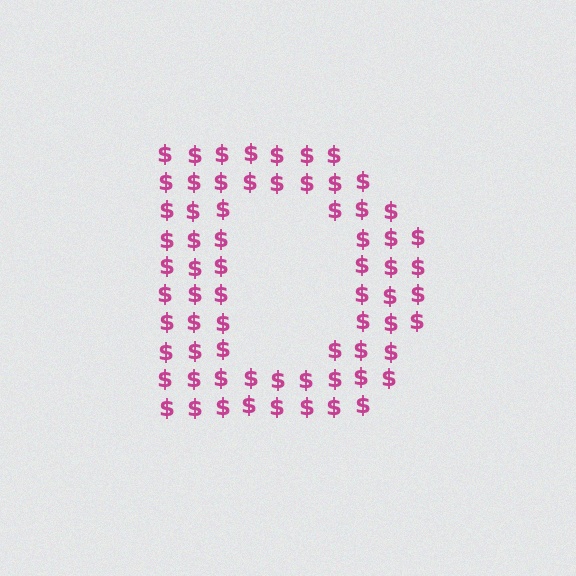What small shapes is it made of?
It is made of small dollar signs.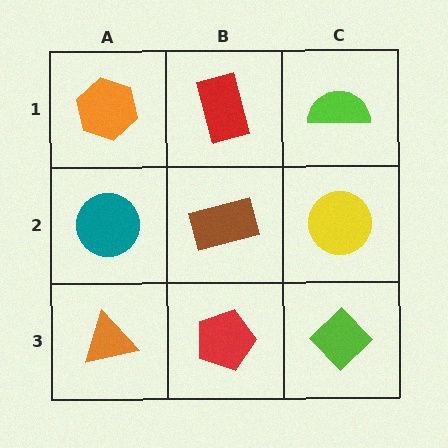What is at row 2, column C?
A yellow circle.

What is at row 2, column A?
A teal circle.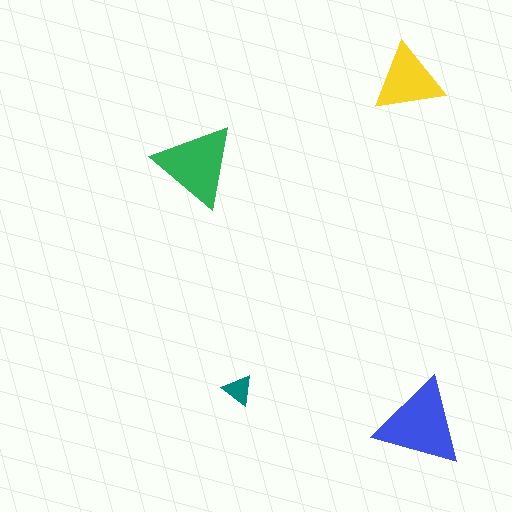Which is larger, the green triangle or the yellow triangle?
The green one.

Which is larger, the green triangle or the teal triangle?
The green one.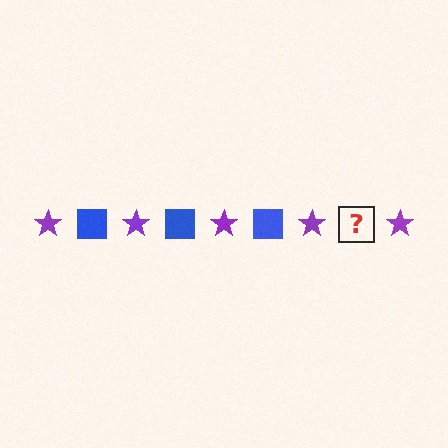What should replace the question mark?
The question mark should be replaced with a blue square.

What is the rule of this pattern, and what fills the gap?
The rule is that the pattern alternates between purple star and blue square. The gap should be filled with a blue square.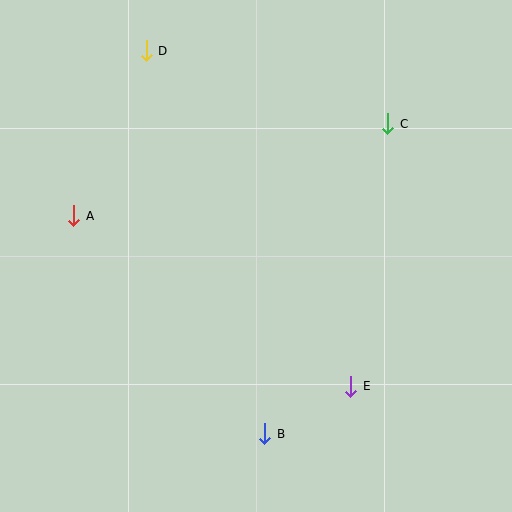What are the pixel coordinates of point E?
Point E is at (351, 386).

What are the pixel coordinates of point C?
Point C is at (388, 124).